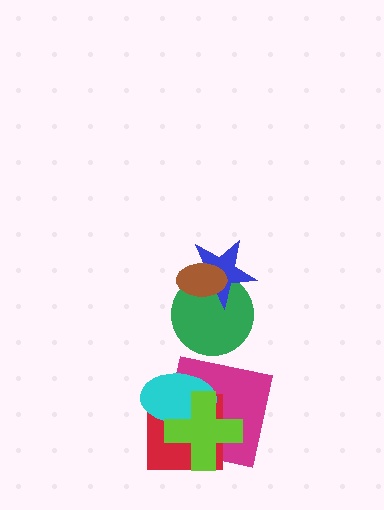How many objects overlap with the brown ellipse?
2 objects overlap with the brown ellipse.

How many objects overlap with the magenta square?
3 objects overlap with the magenta square.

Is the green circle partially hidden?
Yes, it is partially covered by another shape.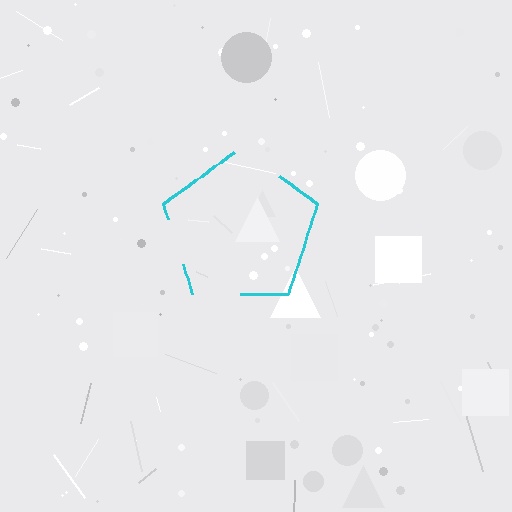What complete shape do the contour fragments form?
The contour fragments form a pentagon.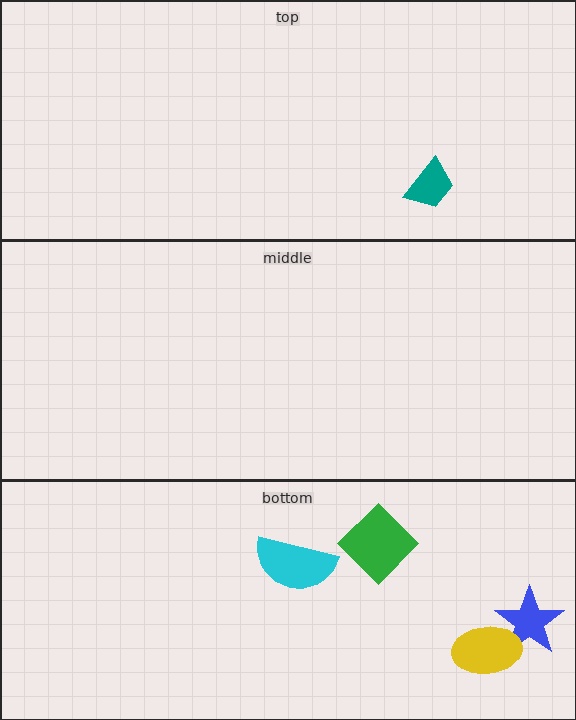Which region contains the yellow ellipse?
The bottom region.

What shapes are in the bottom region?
The blue star, the green diamond, the yellow ellipse, the cyan semicircle.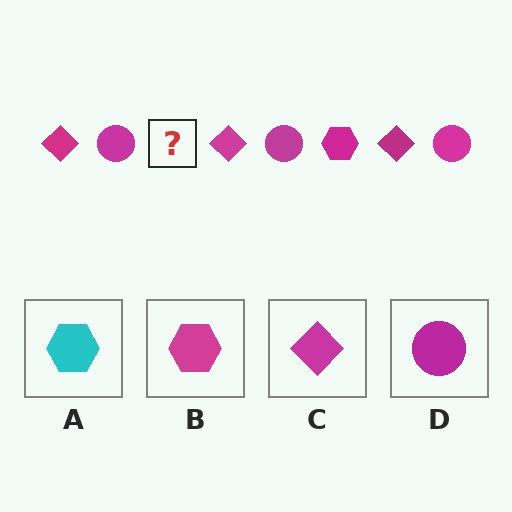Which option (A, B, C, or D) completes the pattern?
B.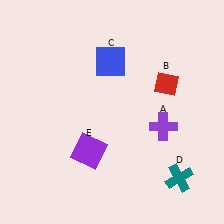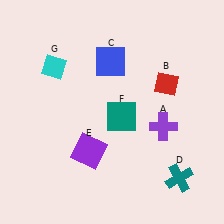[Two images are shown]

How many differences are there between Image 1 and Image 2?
There are 2 differences between the two images.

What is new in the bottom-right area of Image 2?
A teal square (F) was added in the bottom-right area of Image 2.